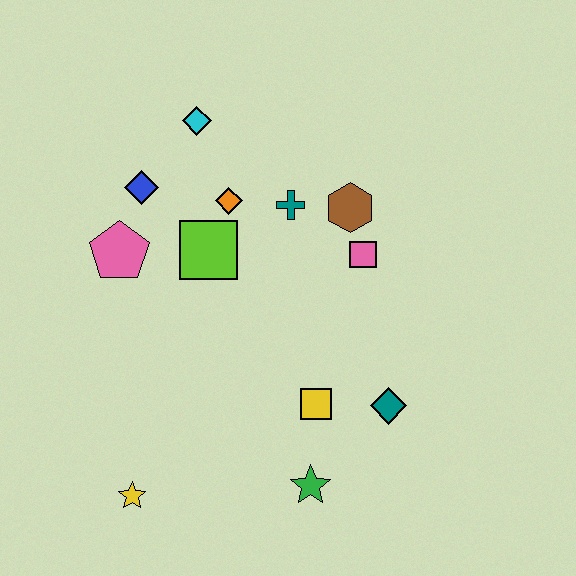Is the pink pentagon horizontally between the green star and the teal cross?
No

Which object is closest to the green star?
The yellow square is closest to the green star.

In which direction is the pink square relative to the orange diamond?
The pink square is to the right of the orange diamond.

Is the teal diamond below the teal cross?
Yes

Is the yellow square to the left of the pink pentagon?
No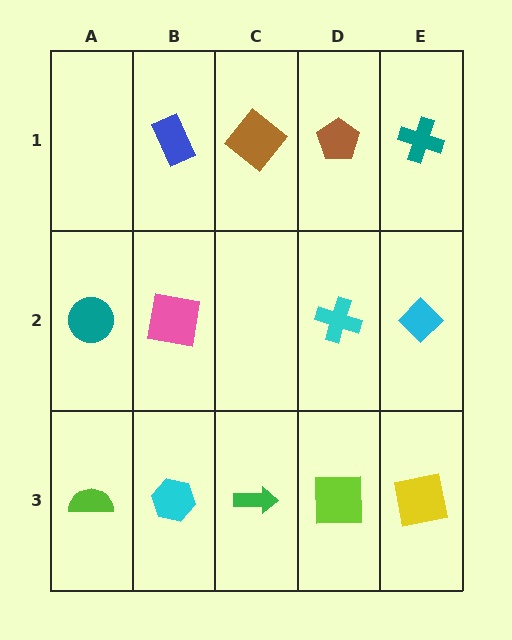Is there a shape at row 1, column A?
No, that cell is empty.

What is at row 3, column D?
A lime square.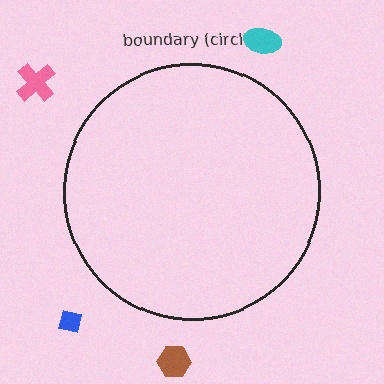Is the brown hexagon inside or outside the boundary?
Outside.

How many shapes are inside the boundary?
0 inside, 4 outside.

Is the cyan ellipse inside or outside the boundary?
Outside.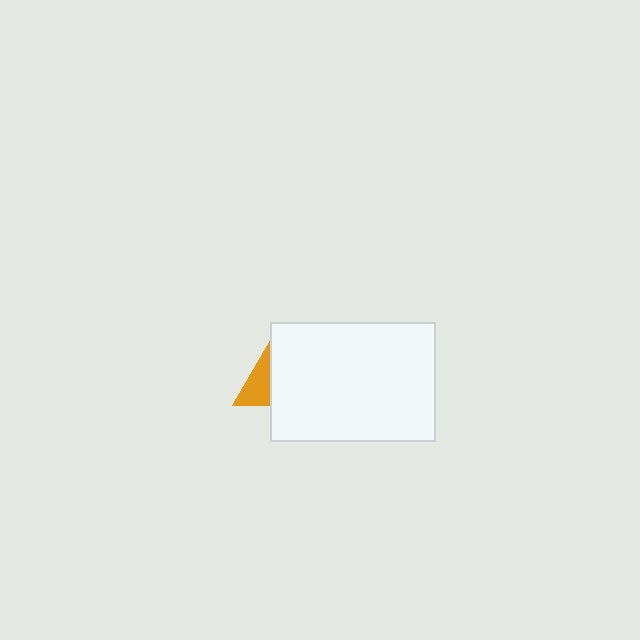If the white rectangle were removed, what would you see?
You would see the complete orange triangle.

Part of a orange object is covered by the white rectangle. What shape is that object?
It is a triangle.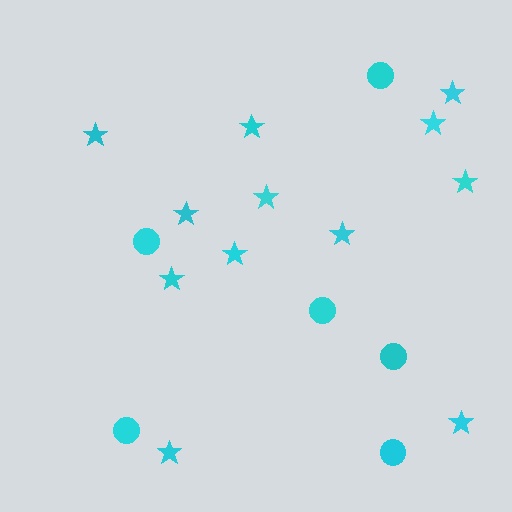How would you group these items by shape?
There are 2 groups: one group of stars (12) and one group of circles (6).